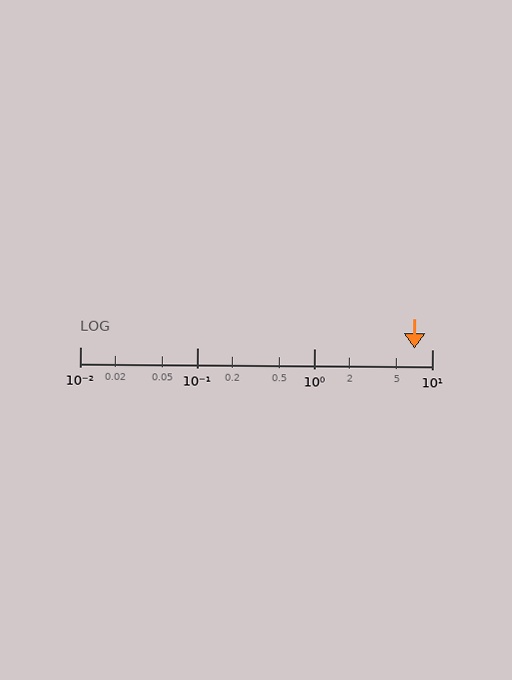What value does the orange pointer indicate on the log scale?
The pointer indicates approximately 7.1.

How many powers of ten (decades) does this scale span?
The scale spans 3 decades, from 0.01 to 10.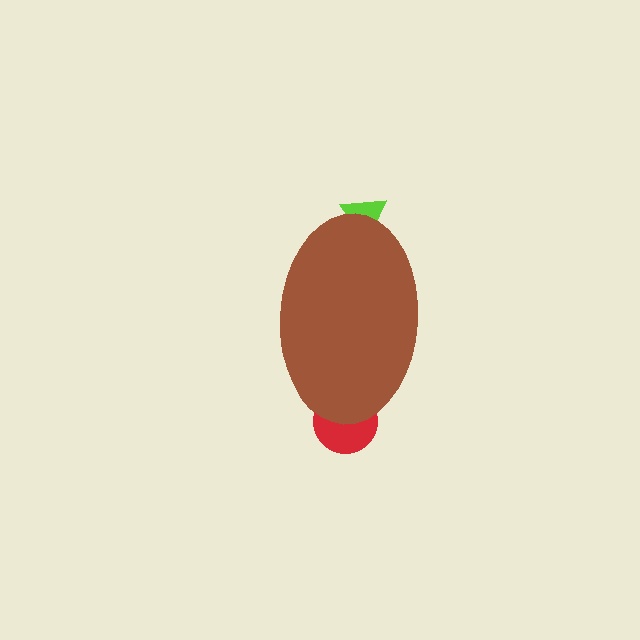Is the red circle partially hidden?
Yes, the red circle is partially hidden behind the brown ellipse.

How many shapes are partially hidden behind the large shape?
3 shapes are partially hidden.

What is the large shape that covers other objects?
A brown ellipse.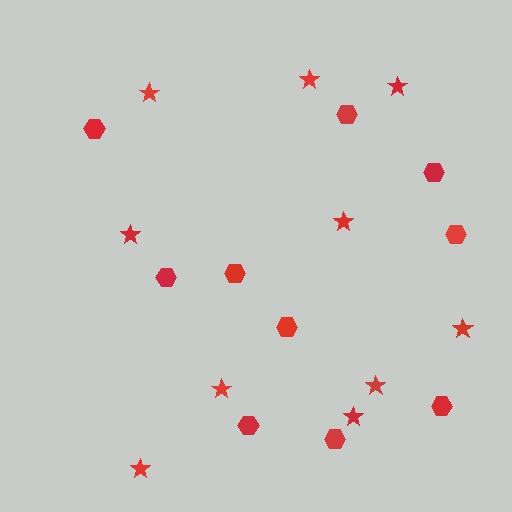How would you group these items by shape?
There are 2 groups: one group of hexagons (10) and one group of stars (10).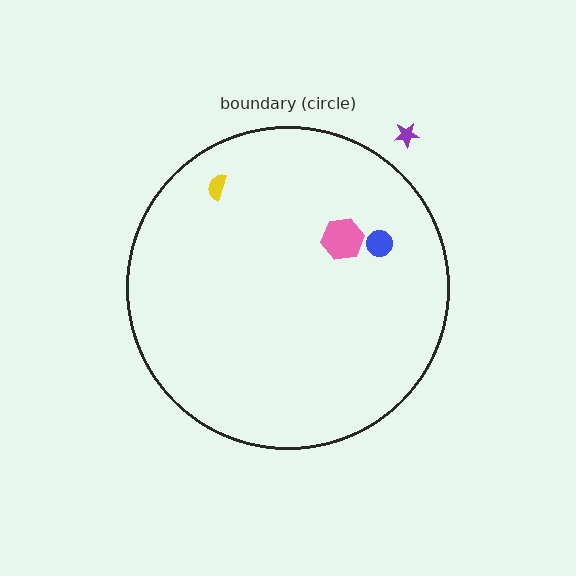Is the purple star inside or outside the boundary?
Outside.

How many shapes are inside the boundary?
3 inside, 1 outside.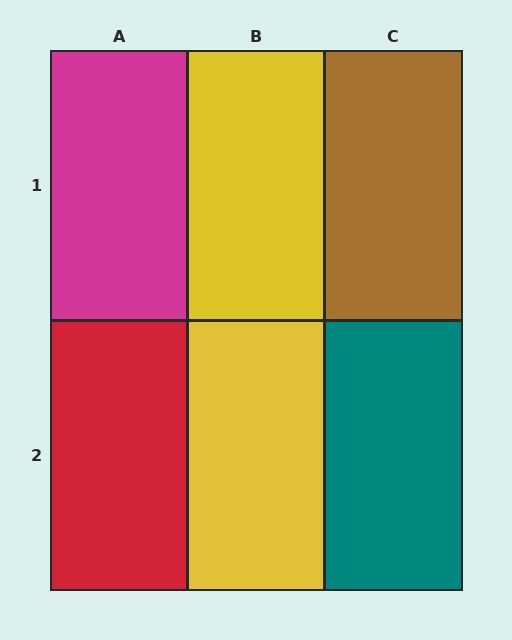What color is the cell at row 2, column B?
Yellow.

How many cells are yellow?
2 cells are yellow.